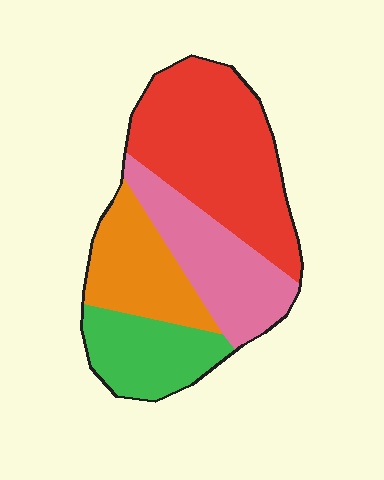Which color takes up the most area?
Red, at roughly 40%.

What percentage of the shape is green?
Green covers roughly 20% of the shape.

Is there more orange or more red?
Red.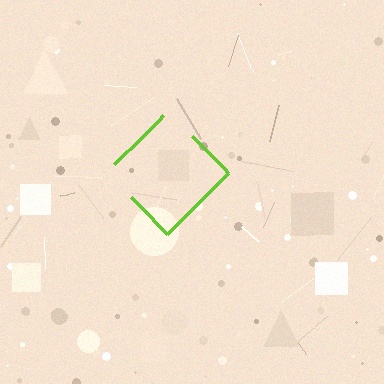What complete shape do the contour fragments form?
The contour fragments form a diamond.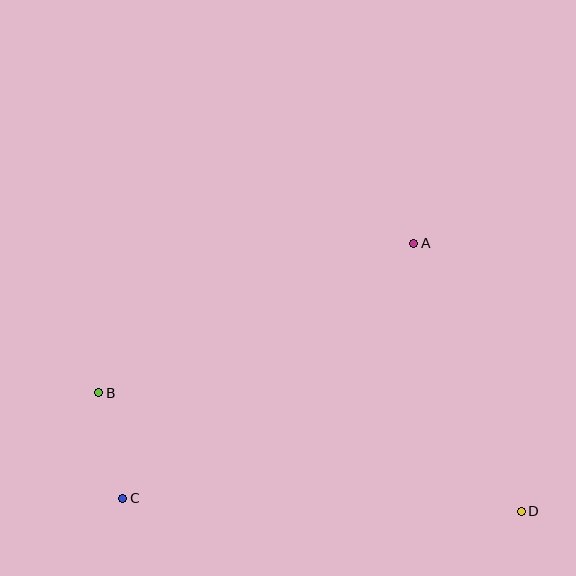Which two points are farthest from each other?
Points B and D are farthest from each other.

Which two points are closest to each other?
Points B and C are closest to each other.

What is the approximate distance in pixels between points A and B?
The distance between A and B is approximately 349 pixels.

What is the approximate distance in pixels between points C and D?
The distance between C and D is approximately 399 pixels.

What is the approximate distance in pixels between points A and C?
The distance between A and C is approximately 387 pixels.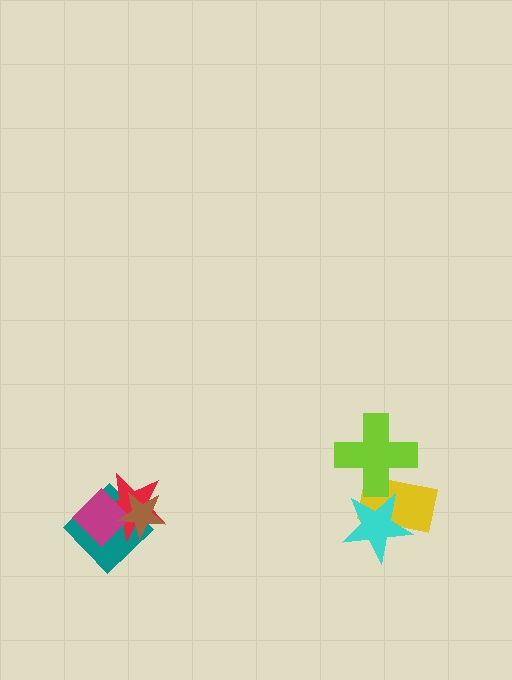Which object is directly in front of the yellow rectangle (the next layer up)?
The lime cross is directly in front of the yellow rectangle.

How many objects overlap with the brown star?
3 objects overlap with the brown star.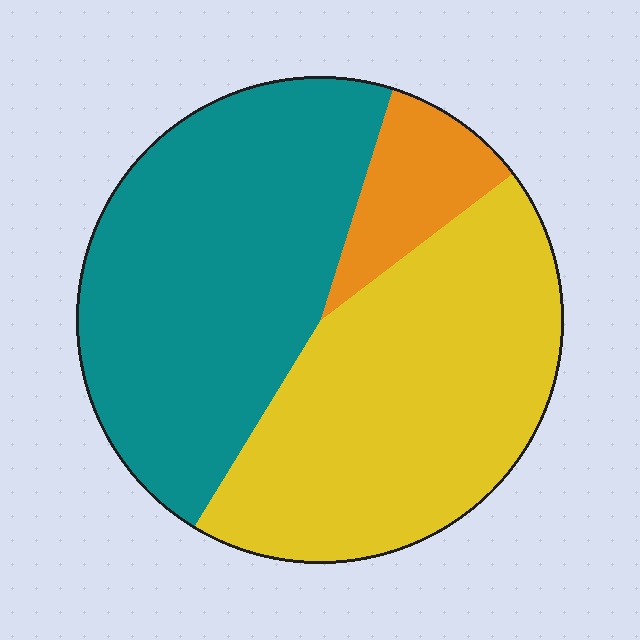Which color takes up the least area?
Orange, at roughly 10%.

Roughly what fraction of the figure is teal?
Teal takes up about one half (1/2) of the figure.